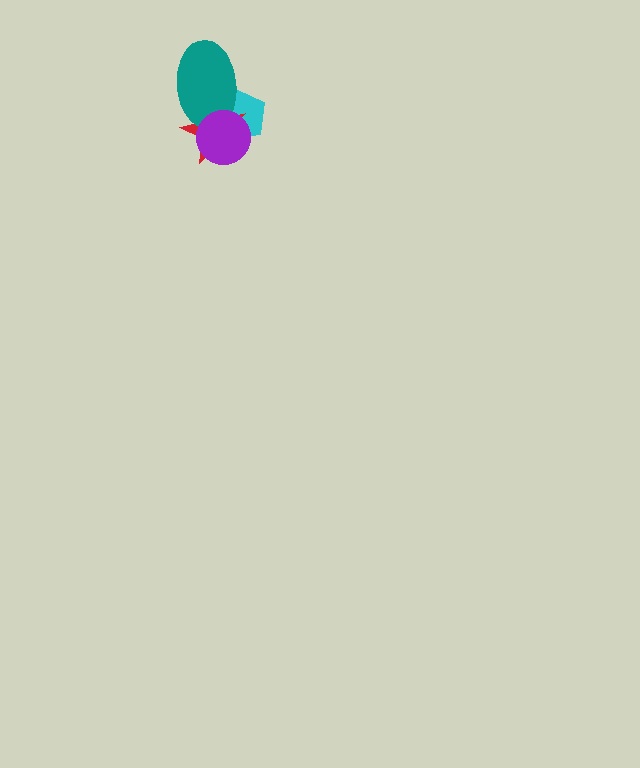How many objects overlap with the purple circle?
3 objects overlap with the purple circle.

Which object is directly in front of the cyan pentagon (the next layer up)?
The red star is directly in front of the cyan pentagon.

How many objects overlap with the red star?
3 objects overlap with the red star.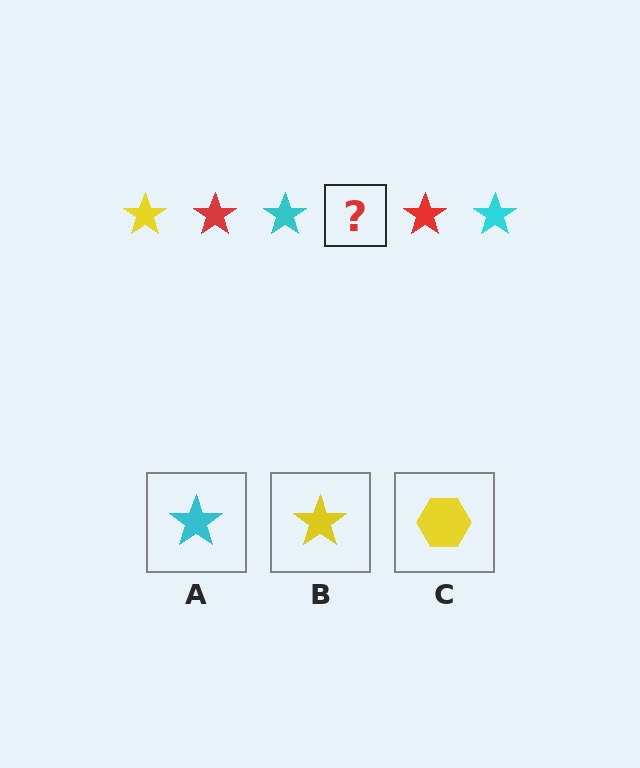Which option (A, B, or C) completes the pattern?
B.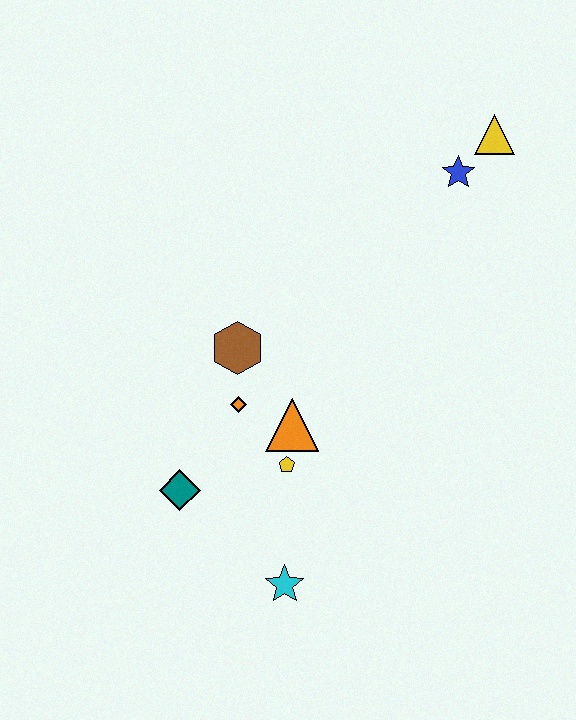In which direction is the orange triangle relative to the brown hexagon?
The orange triangle is below the brown hexagon.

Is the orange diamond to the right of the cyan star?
No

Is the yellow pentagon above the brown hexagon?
No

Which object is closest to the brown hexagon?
The orange diamond is closest to the brown hexagon.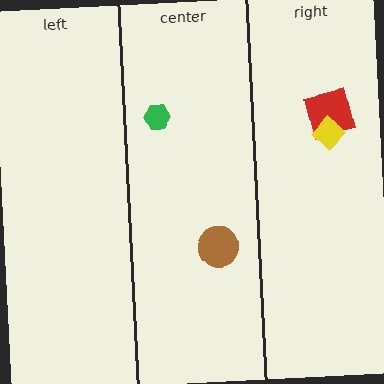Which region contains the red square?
The right region.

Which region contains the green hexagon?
The center region.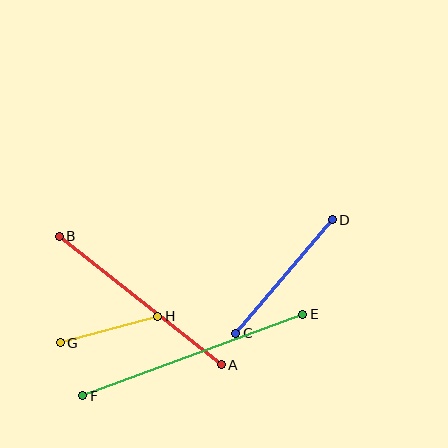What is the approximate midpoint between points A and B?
The midpoint is at approximately (140, 300) pixels.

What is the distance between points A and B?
The distance is approximately 206 pixels.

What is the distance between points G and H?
The distance is approximately 101 pixels.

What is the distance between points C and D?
The distance is approximately 149 pixels.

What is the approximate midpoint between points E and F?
The midpoint is at approximately (193, 355) pixels.